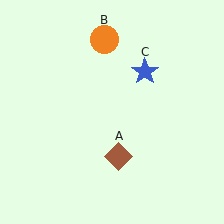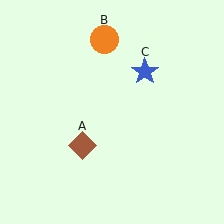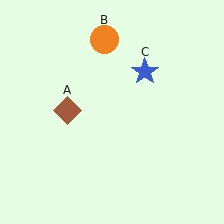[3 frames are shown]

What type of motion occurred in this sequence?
The brown diamond (object A) rotated clockwise around the center of the scene.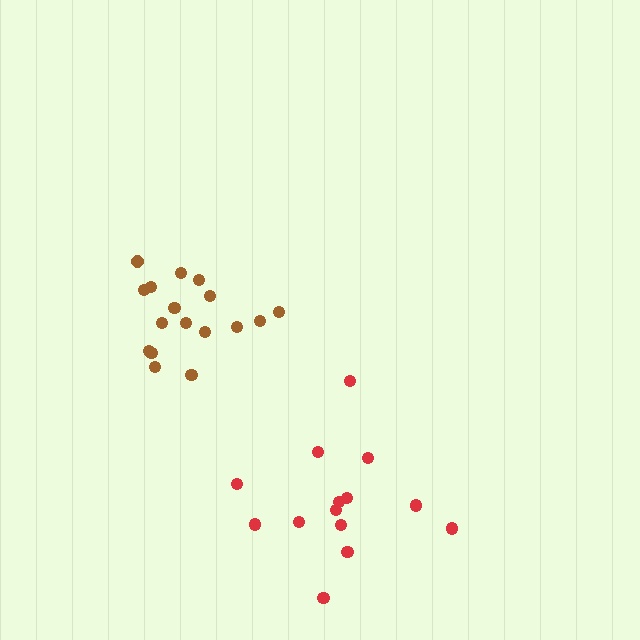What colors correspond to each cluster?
The clusters are colored: brown, red.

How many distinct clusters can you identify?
There are 2 distinct clusters.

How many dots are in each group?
Group 1: 17 dots, Group 2: 14 dots (31 total).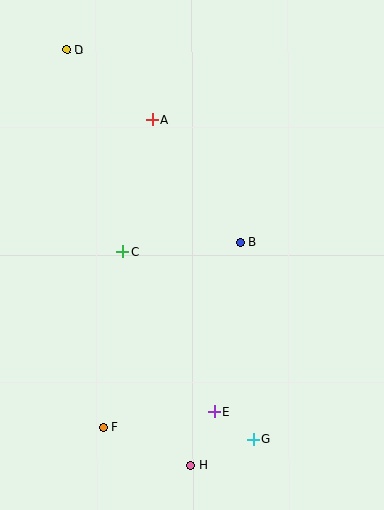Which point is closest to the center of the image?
Point B at (240, 242) is closest to the center.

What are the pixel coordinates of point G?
Point G is at (254, 439).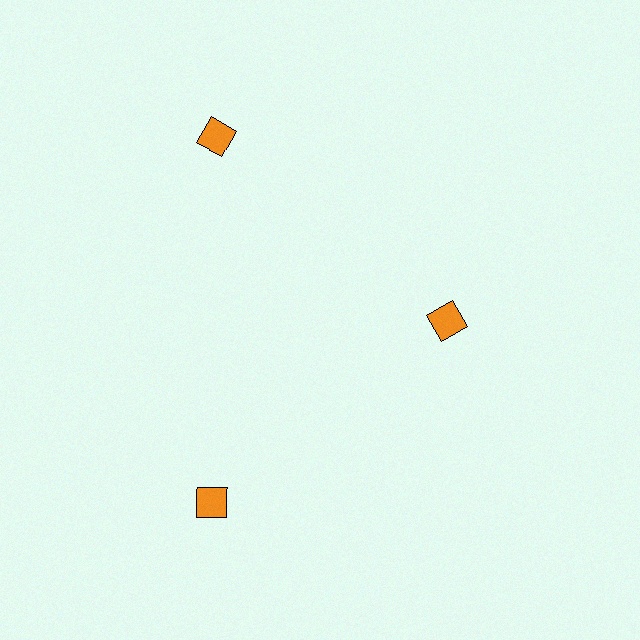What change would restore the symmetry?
The symmetry would be restored by moving it outward, back onto the ring so that all 3 squares sit at equal angles and equal distance from the center.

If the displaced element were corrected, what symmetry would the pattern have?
It would have 3-fold rotational symmetry — the pattern would map onto itself every 120 degrees.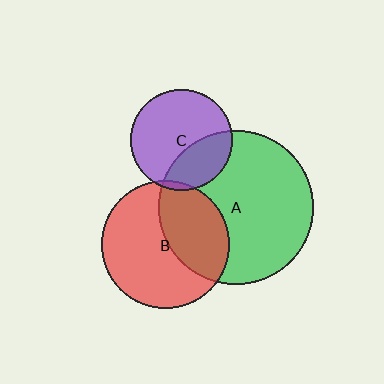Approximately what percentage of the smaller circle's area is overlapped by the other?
Approximately 30%.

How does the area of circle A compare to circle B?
Approximately 1.5 times.